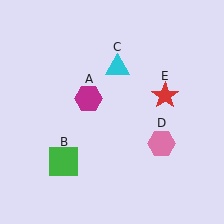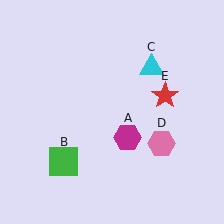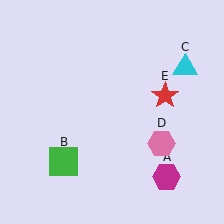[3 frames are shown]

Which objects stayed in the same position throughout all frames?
Green square (object B) and pink hexagon (object D) and red star (object E) remained stationary.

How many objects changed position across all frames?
2 objects changed position: magenta hexagon (object A), cyan triangle (object C).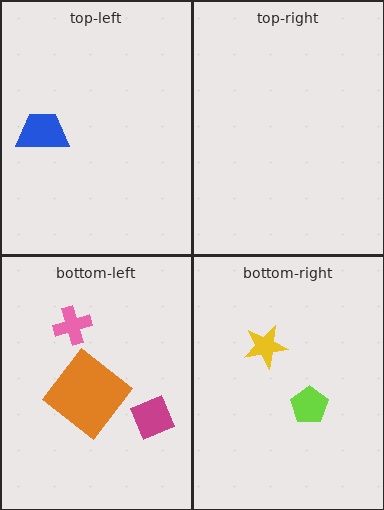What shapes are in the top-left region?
The blue trapezoid.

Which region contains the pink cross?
The bottom-left region.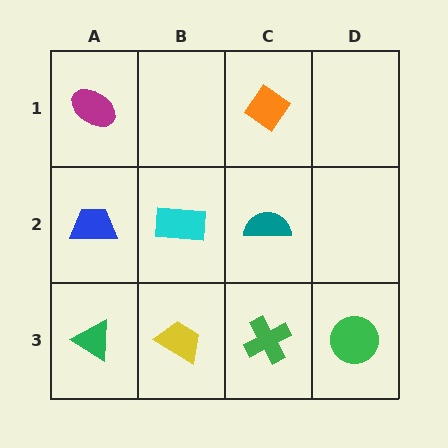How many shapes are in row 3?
4 shapes.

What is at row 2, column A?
A blue trapezoid.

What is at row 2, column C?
A teal semicircle.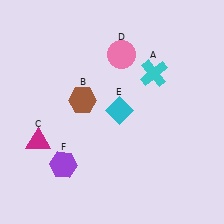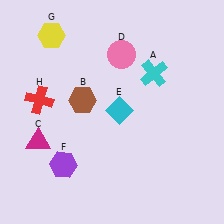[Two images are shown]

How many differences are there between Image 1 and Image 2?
There are 2 differences between the two images.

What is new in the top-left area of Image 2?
A red cross (H) was added in the top-left area of Image 2.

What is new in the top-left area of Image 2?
A yellow hexagon (G) was added in the top-left area of Image 2.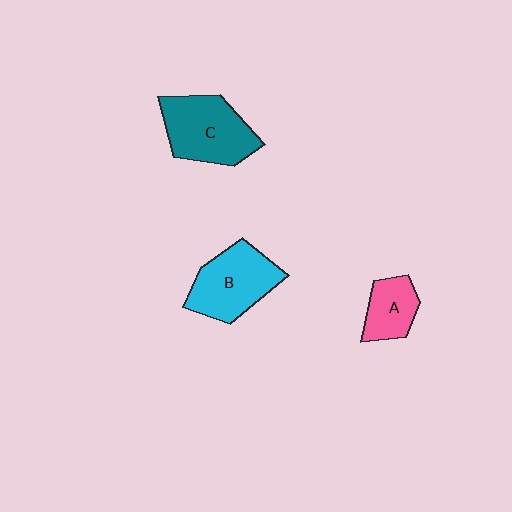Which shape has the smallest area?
Shape A (pink).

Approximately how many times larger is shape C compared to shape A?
Approximately 1.9 times.